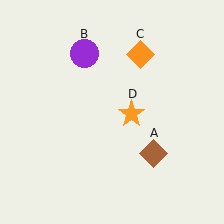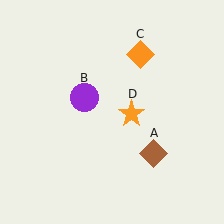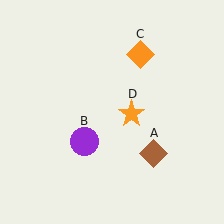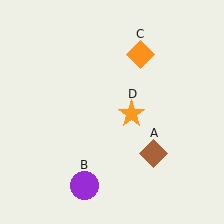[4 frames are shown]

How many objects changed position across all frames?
1 object changed position: purple circle (object B).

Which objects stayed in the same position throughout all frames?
Brown diamond (object A) and orange diamond (object C) and orange star (object D) remained stationary.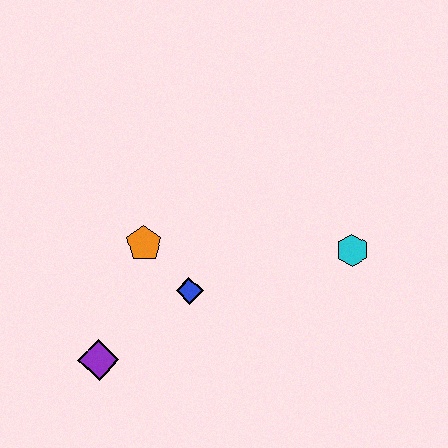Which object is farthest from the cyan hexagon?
The purple diamond is farthest from the cyan hexagon.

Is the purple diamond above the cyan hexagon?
No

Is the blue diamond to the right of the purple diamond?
Yes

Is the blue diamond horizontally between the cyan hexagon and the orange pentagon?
Yes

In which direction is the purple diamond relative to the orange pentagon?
The purple diamond is below the orange pentagon.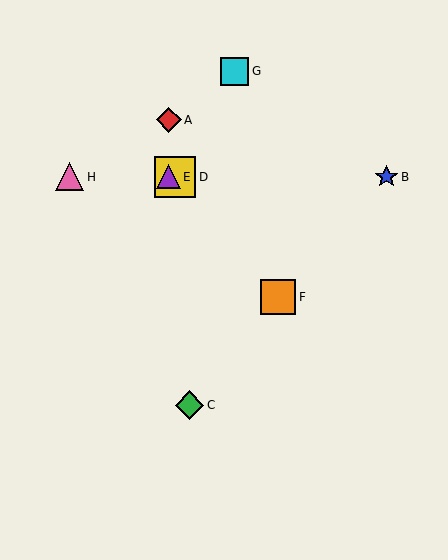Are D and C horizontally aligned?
No, D is at y≈177 and C is at y≈405.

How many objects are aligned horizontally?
4 objects (B, D, E, H) are aligned horizontally.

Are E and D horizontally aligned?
Yes, both are at y≈177.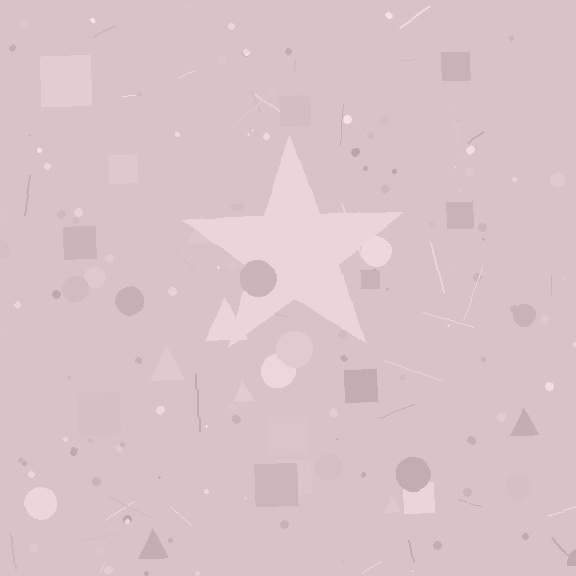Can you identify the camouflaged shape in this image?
The camouflaged shape is a star.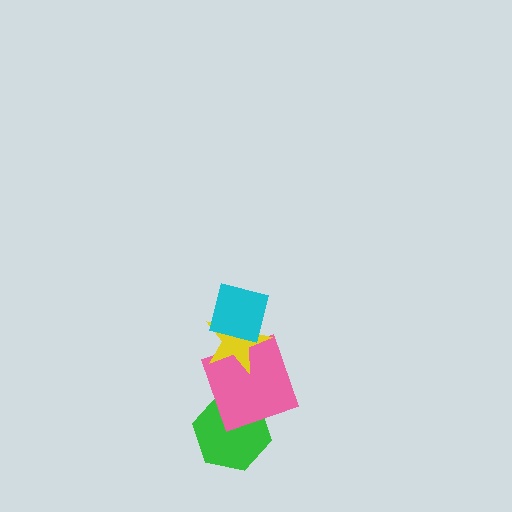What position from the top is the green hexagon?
The green hexagon is 4th from the top.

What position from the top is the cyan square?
The cyan square is 1st from the top.